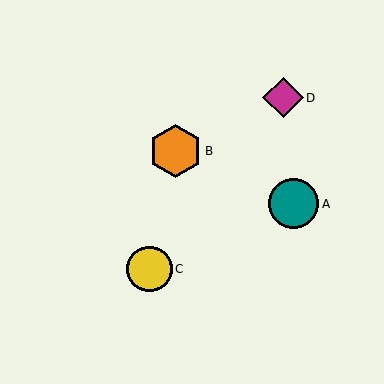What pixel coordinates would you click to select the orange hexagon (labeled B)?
Click at (175, 151) to select the orange hexagon B.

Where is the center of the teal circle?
The center of the teal circle is at (294, 204).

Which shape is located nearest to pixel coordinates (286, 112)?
The magenta diamond (labeled D) at (283, 98) is nearest to that location.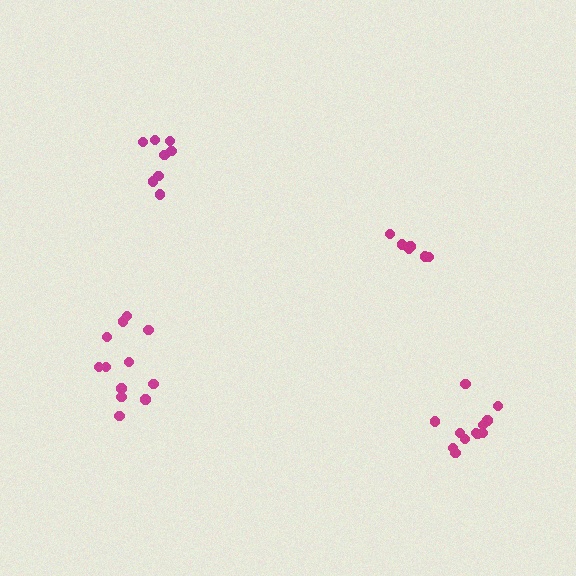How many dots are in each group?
Group 1: 8 dots, Group 2: 12 dots, Group 3: 6 dots, Group 4: 12 dots (38 total).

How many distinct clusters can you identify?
There are 4 distinct clusters.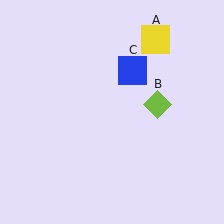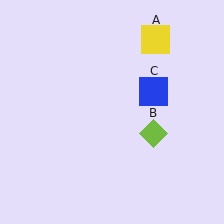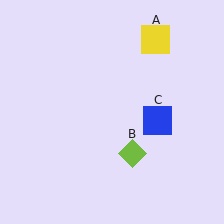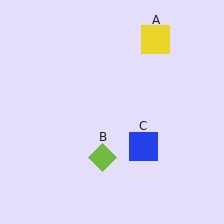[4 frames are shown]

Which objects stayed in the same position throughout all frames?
Yellow square (object A) remained stationary.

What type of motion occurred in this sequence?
The lime diamond (object B), blue square (object C) rotated clockwise around the center of the scene.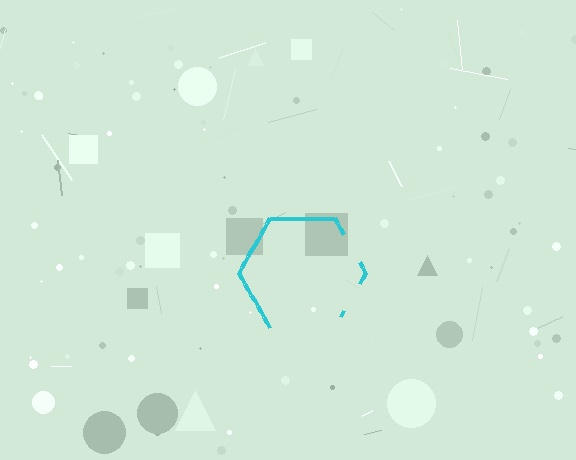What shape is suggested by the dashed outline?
The dashed outline suggests a hexagon.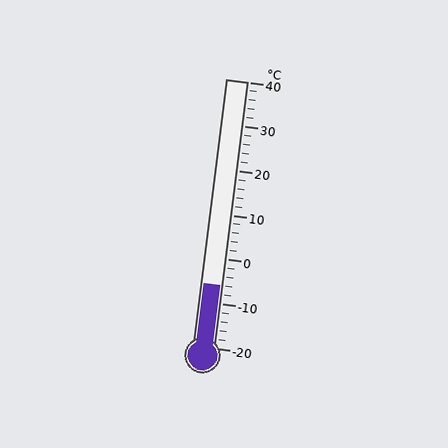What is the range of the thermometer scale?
The thermometer scale ranges from -20°C to 40°C.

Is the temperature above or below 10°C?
The temperature is below 10°C.